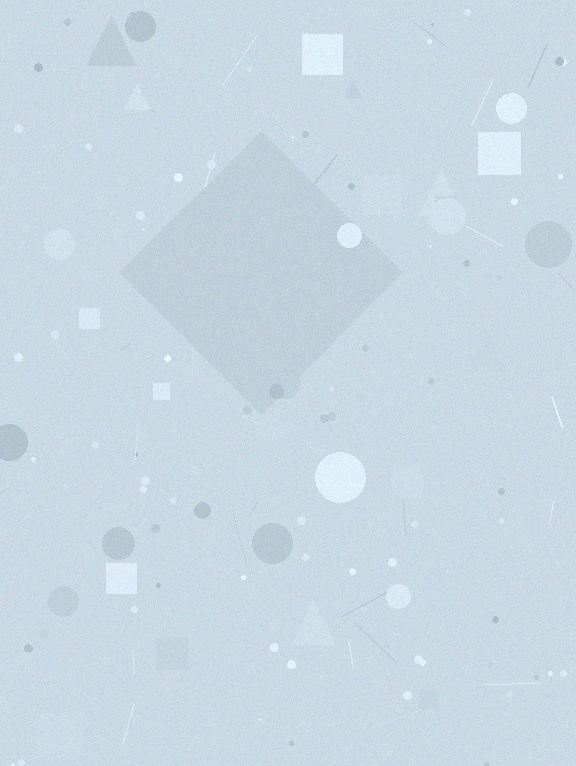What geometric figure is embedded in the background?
A diamond is embedded in the background.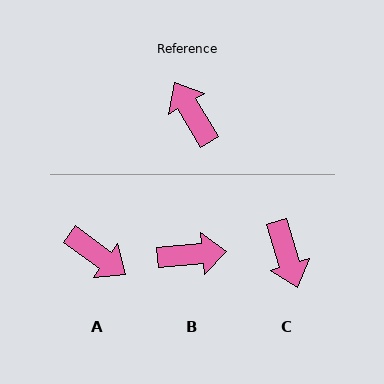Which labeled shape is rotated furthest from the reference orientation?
C, about 167 degrees away.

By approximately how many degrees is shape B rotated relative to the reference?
Approximately 116 degrees clockwise.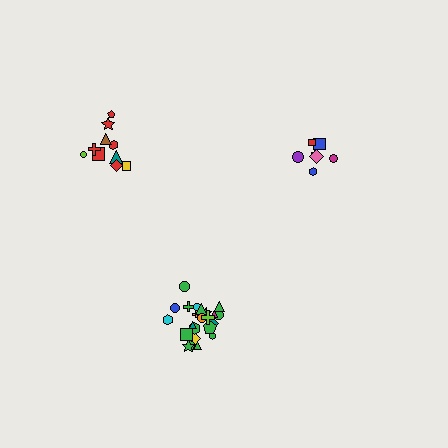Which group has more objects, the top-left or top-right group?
The top-left group.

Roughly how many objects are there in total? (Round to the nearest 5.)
Roughly 40 objects in total.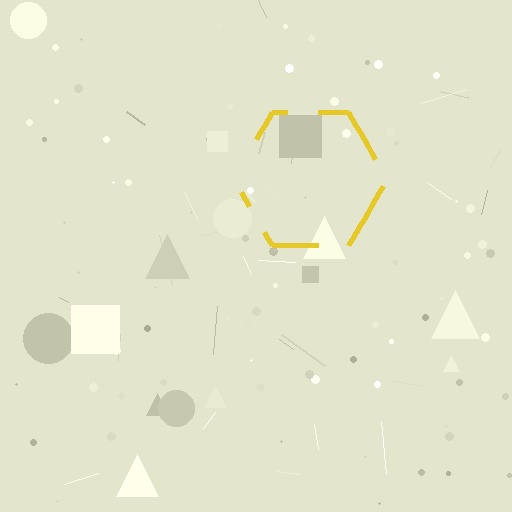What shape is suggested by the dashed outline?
The dashed outline suggests a hexagon.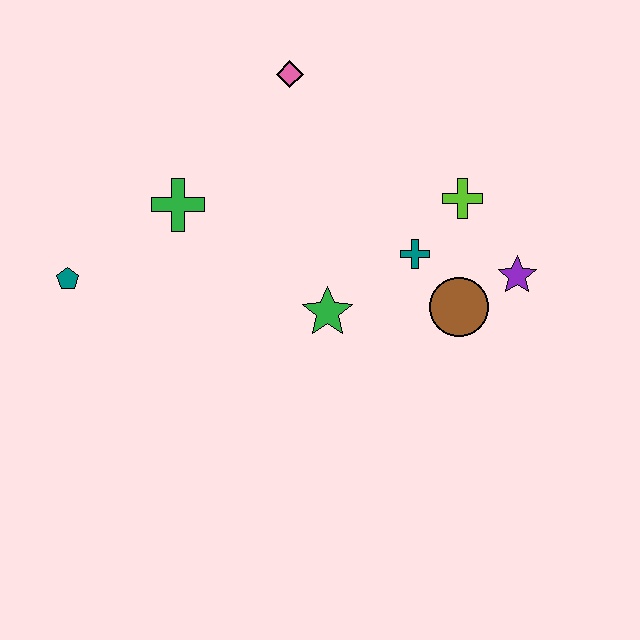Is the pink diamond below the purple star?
No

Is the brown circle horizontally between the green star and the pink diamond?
No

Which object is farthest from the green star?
The teal pentagon is farthest from the green star.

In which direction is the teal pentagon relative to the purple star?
The teal pentagon is to the left of the purple star.